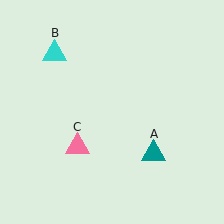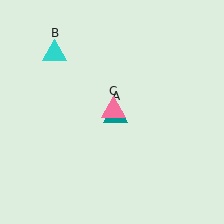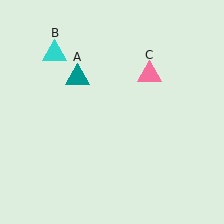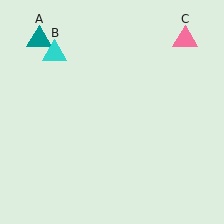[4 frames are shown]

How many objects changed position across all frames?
2 objects changed position: teal triangle (object A), pink triangle (object C).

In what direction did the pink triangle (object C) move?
The pink triangle (object C) moved up and to the right.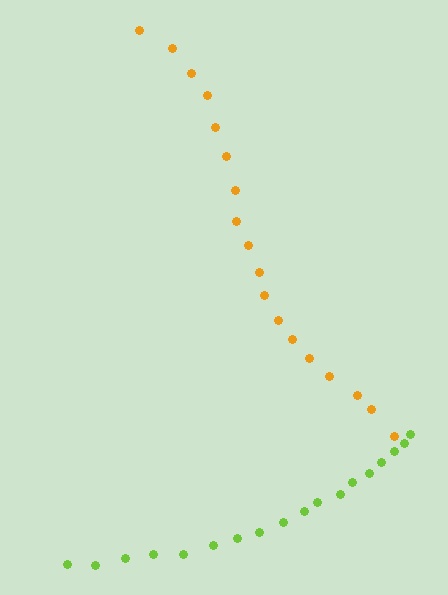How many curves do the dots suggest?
There are 2 distinct paths.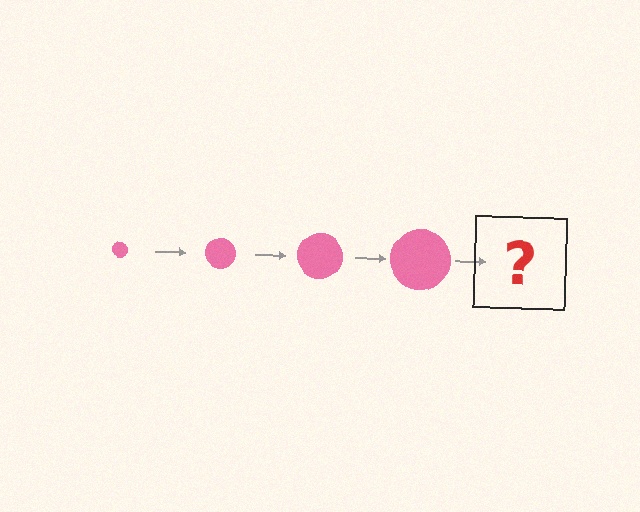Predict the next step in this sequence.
The next step is a pink circle, larger than the previous one.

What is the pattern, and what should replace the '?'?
The pattern is that the circle gets progressively larger each step. The '?' should be a pink circle, larger than the previous one.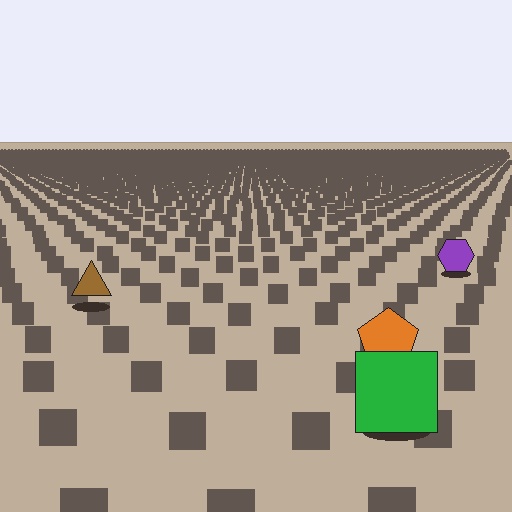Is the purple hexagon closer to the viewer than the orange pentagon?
No. The orange pentagon is closer — you can tell from the texture gradient: the ground texture is coarser near it.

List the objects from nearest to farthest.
From nearest to farthest: the green square, the orange pentagon, the brown triangle, the purple hexagon.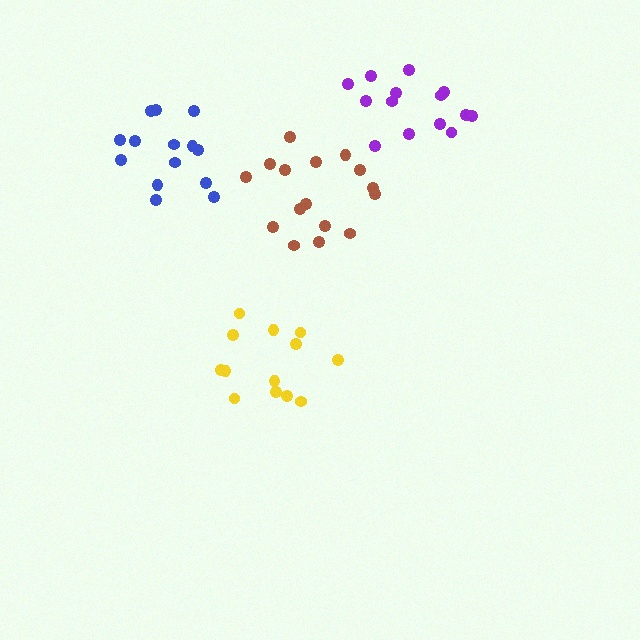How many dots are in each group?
Group 1: 14 dots, Group 2: 14 dots, Group 3: 13 dots, Group 4: 16 dots (57 total).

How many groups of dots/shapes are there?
There are 4 groups.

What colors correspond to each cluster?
The clusters are colored: blue, purple, yellow, brown.